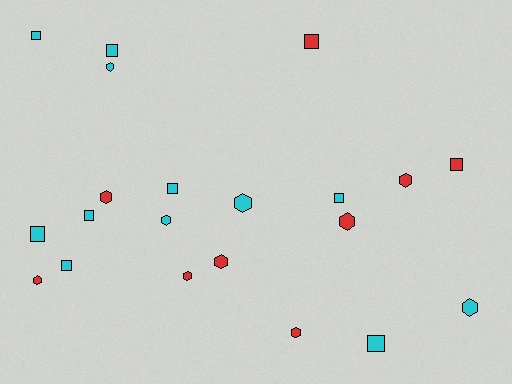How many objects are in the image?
There are 21 objects.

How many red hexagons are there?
There are 7 red hexagons.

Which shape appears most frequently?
Hexagon, with 11 objects.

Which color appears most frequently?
Cyan, with 12 objects.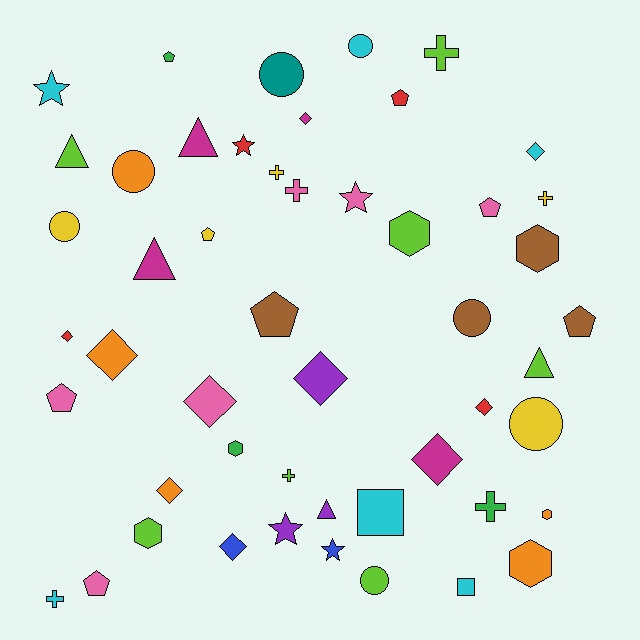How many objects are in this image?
There are 50 objects.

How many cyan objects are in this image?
There are 6 cyan objects.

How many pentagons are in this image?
There are 8 pentagons.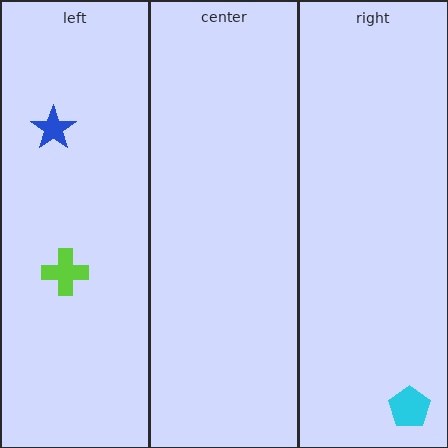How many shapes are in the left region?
2.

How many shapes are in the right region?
1.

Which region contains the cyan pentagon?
The right region.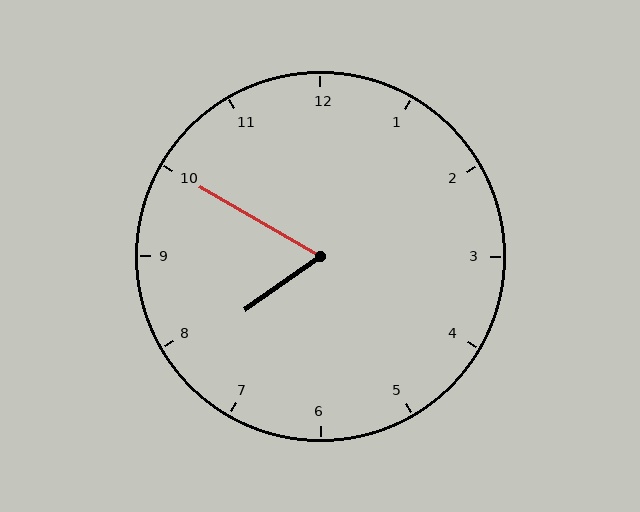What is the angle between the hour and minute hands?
Approximately 65 degrees.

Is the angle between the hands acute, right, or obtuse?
It is acute.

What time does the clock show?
7:50.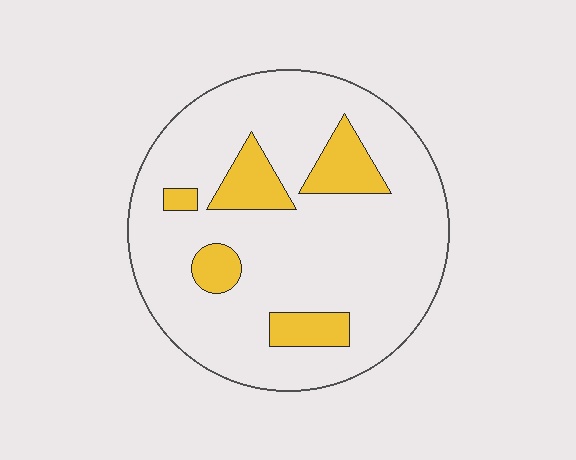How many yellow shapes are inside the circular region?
5.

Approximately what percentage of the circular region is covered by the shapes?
Approximately 15%.